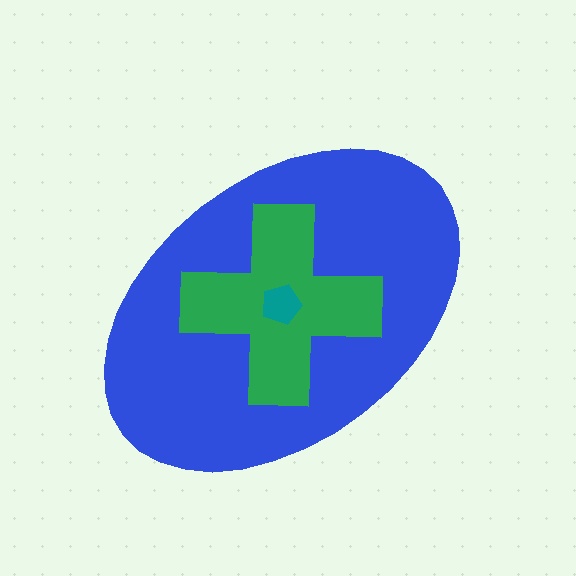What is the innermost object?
The teal pentagon.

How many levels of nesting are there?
3.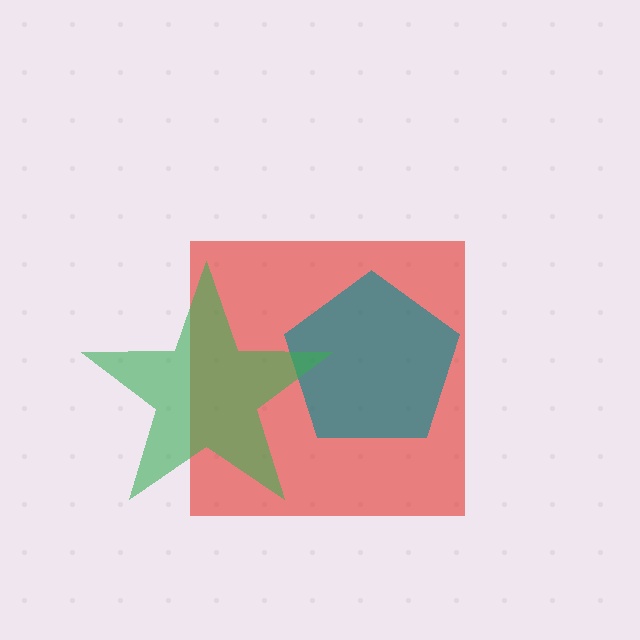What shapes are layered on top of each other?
The layered shapes are: a red square, a teal pentagon, a green star.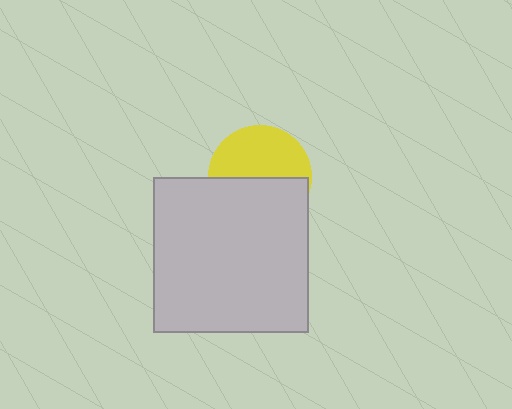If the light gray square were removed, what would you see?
You would see the complete yellow circle.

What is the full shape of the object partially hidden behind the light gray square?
The partially hidden object is a yellow circle.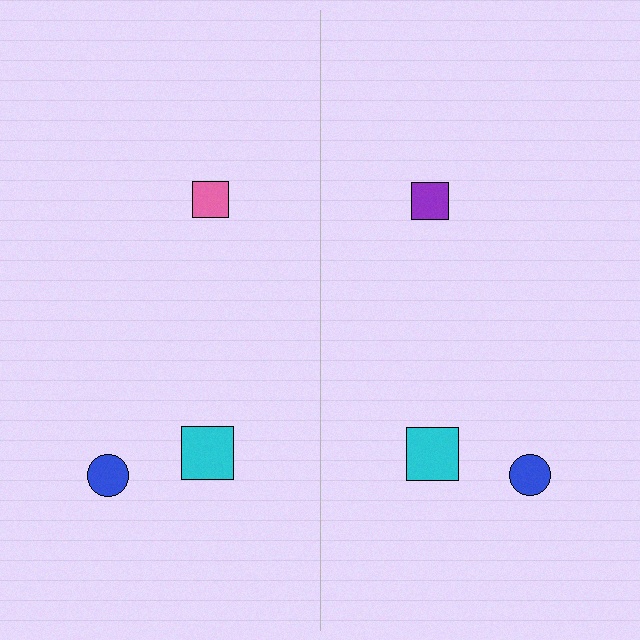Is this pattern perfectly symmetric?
No, the pattern is not perfectly symmetric. The purple square on the right side breaks the symmetry — its mirror counterpart is pink.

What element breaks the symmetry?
The purple square on the right side breaks the symmetry — its mirror counterpart is pink.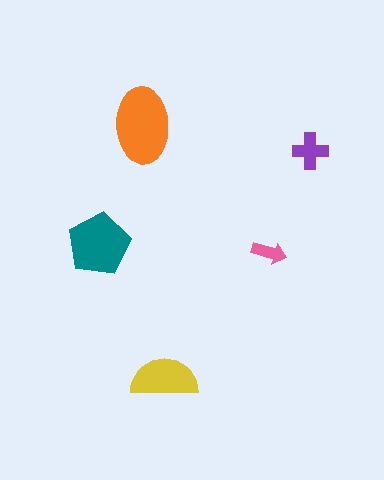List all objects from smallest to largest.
The pink arrow, the purple cross, the yellow semicircle, the teal pentagon, the orange ellipse.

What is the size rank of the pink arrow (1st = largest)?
5th.